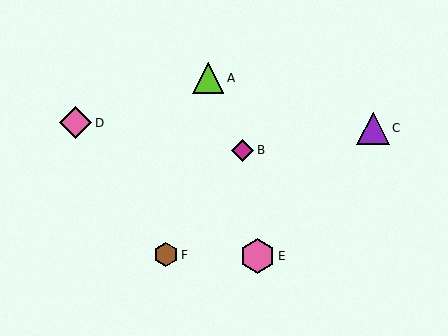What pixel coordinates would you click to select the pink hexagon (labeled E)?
Click at (257, 256) to select the pink hexagon E.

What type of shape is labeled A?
Shape A is a lime triangle.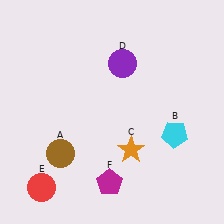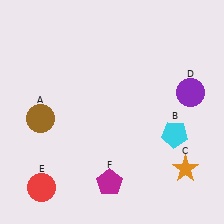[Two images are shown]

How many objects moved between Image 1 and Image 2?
3 objects moved between the two images.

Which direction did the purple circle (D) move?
The purple circle (D) moved right.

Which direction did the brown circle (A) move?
The brown circle (A) moved up.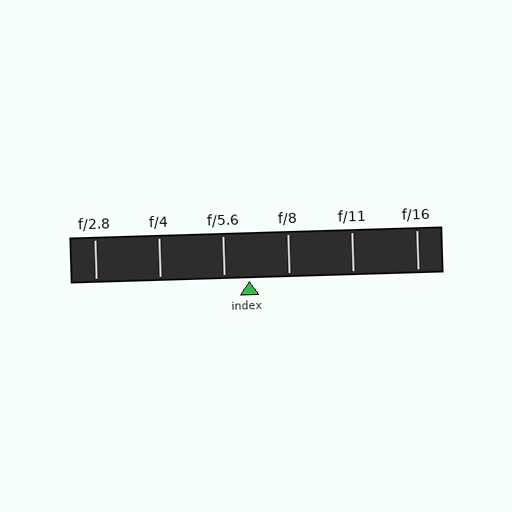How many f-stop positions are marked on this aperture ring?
There are 6 f-stop positions marked.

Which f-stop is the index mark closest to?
The index mark is closest to f/5.6.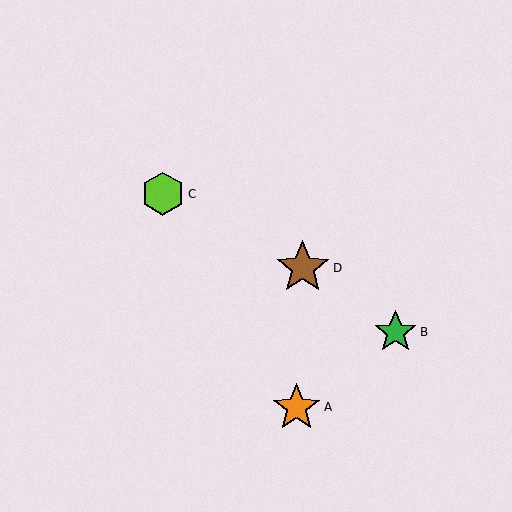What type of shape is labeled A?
Shape A is an orange star.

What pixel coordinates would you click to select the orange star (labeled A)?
Click at (297, 407) to select the orange star A.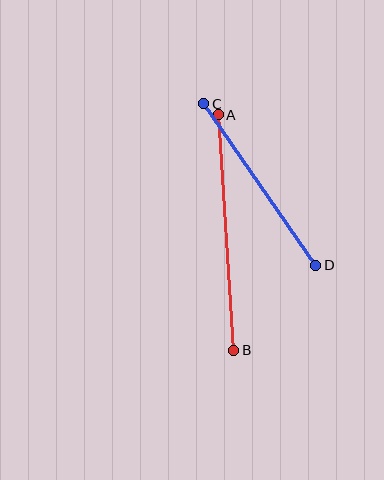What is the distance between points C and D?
The distance is approximately 197 pixels.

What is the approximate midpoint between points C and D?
The midpoint is at approximately (260, 185) pixels.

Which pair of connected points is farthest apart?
Points A and B are farthest apart.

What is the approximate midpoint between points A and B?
The midpoint is at approximately (226, 232) pixels.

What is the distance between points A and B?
The distance is approximately 236 pixels.